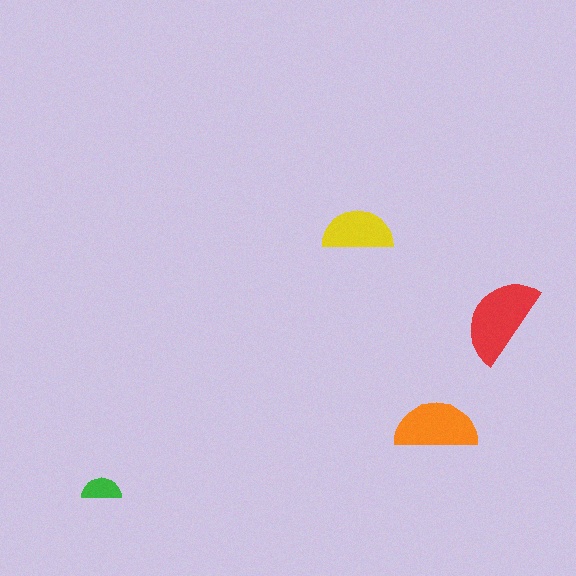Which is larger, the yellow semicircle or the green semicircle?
The yellow one.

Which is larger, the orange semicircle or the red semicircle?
The red one.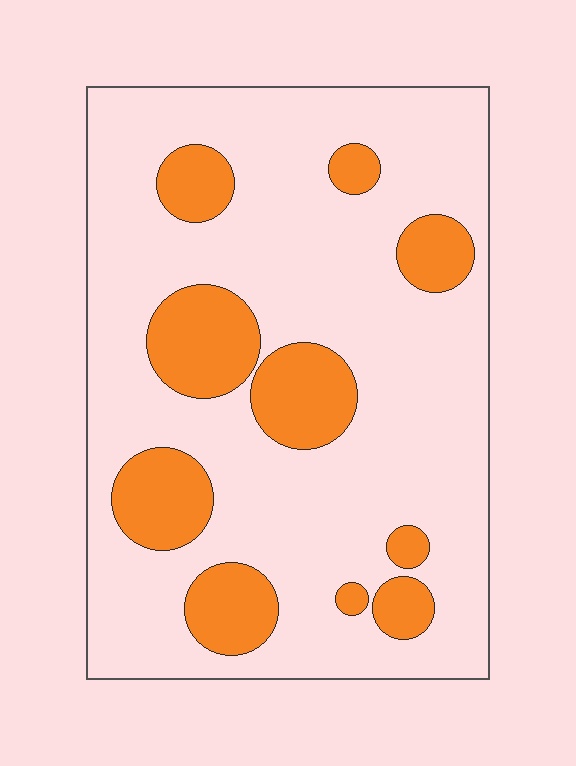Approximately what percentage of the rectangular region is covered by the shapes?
Approximately 20%.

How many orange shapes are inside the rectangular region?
10.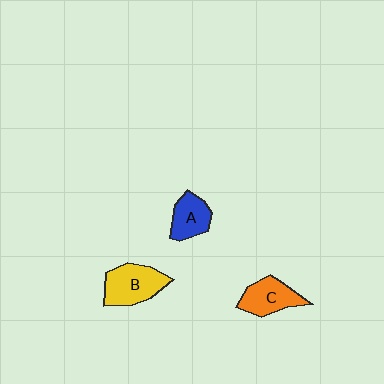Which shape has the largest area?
Shape B (yellow).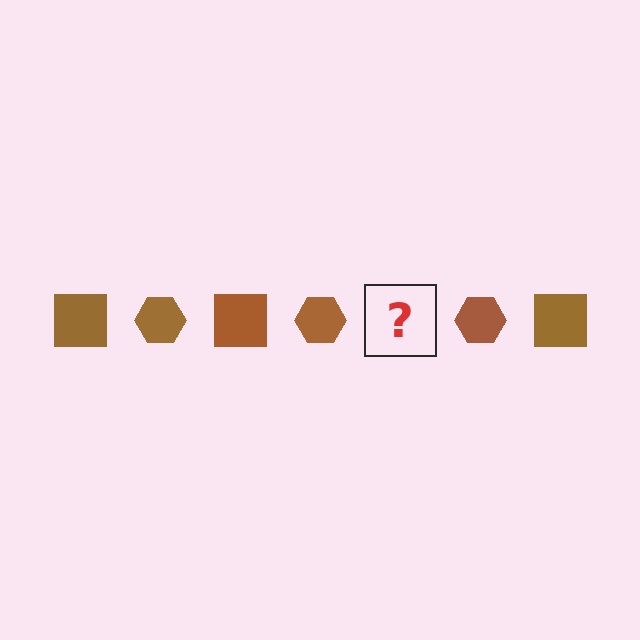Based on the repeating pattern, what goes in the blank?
The blank should be a brown square.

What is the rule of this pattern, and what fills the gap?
The rule is that the pattern cycles through square, hexagon shapes in brown. The gap should be filled with a brown square.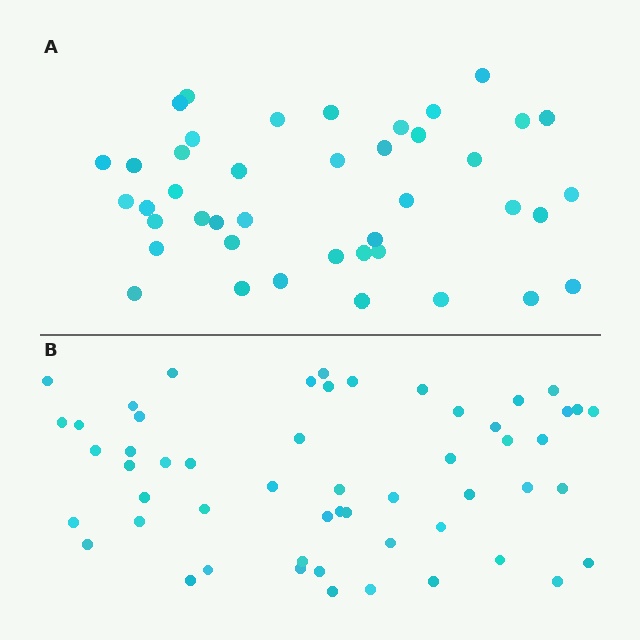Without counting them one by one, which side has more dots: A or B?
Region B (the bottom region) has more dots.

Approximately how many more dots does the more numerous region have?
Region B has roughly 12 or so more dots than region A.